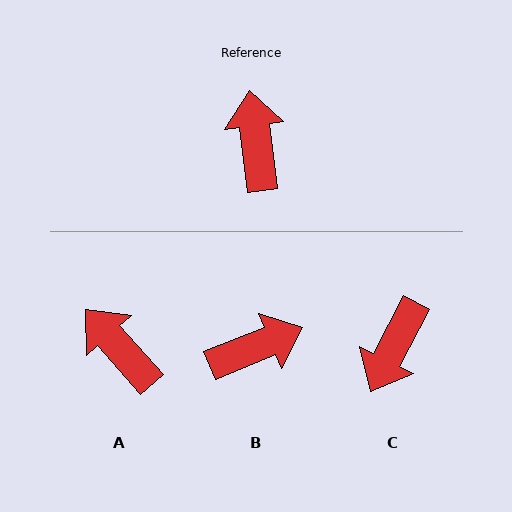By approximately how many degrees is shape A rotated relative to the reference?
Approximately 35 degrees counter-clockwise.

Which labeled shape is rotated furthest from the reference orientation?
C, about 145 degrees away.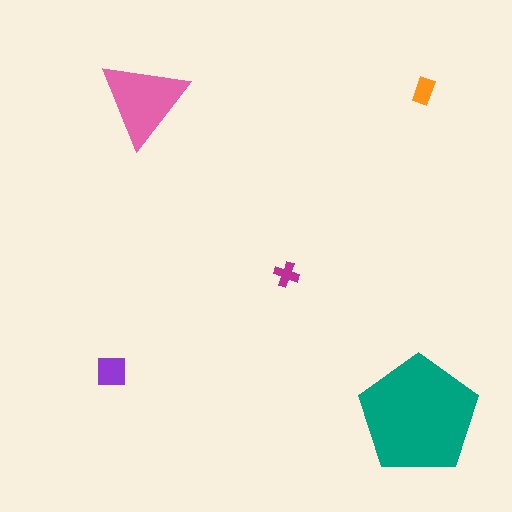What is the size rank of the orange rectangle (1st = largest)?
4th.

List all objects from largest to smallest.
The teal pentagon, the pink triangle, the purple square, the orange rectangle, the magenta cross.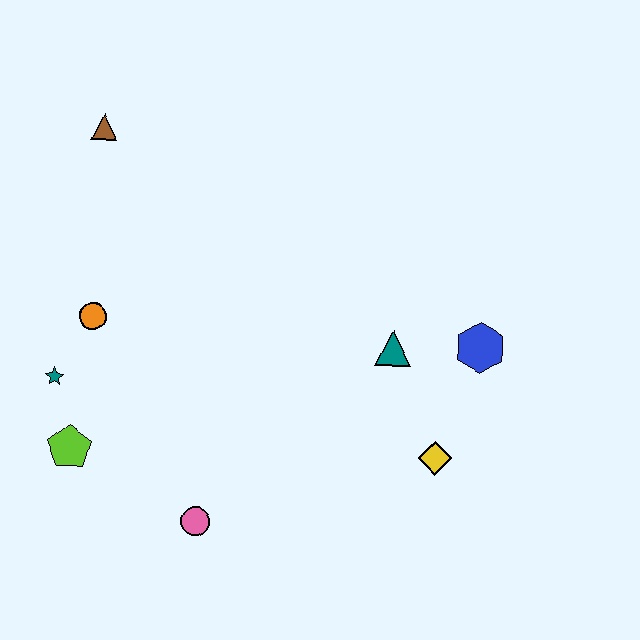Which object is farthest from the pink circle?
The brown triangle is farthest from the pink circle.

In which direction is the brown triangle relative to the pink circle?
The brown triangle is above the pink circle.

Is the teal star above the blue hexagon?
No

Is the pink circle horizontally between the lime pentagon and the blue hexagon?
Yes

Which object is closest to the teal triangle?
The blue hexagon is closest to the teal triangle.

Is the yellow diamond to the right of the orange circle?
Yes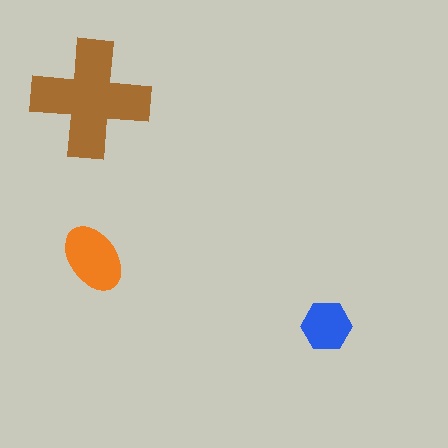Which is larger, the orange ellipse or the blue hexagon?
The orange ellipse.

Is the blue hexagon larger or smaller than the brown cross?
Smaller.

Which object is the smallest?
The blue hexagon.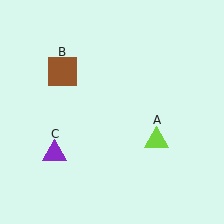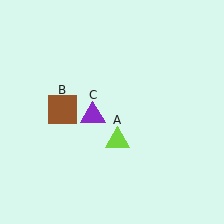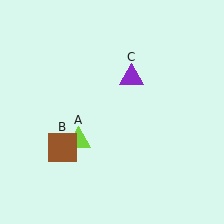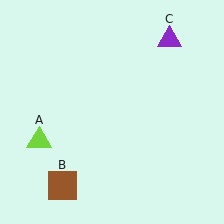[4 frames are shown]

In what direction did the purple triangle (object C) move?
The purple triangle (object C) moved up and to the right.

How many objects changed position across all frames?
3 objects changed position: lime triangle (object A), brown square (object B), purple triangle (object C).